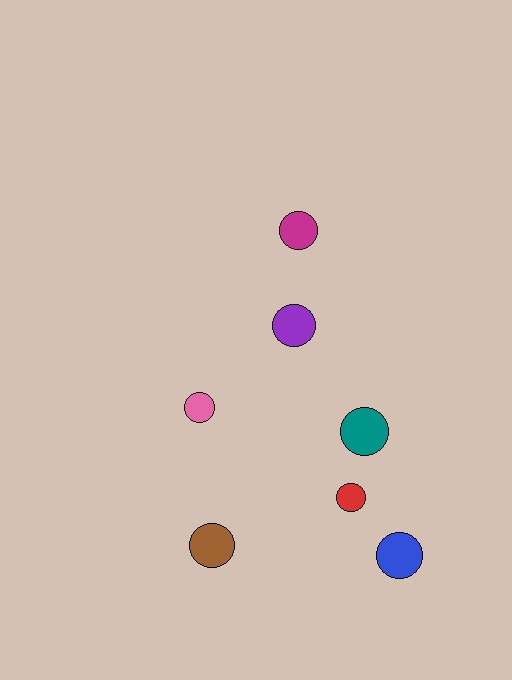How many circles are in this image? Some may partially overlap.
There are 7 circles.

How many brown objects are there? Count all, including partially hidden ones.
There is 1 brown object.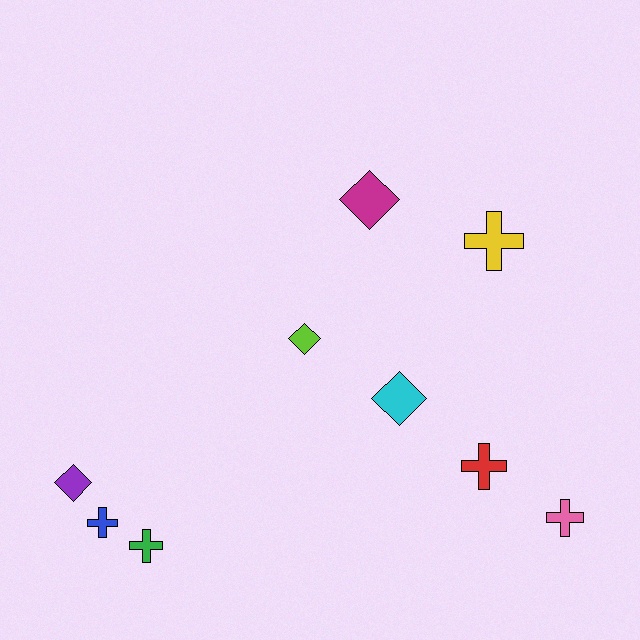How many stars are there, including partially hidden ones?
There are no stars.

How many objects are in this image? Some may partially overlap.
There are 9 objects.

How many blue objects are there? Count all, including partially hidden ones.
There is 1 blue object.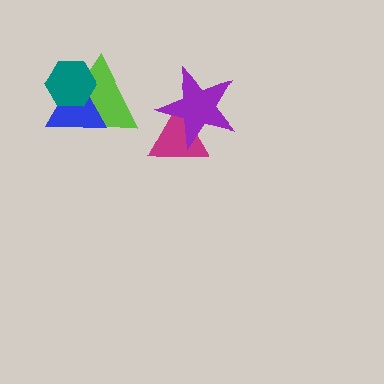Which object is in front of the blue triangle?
The teal hexagon is in front of the blue triangle.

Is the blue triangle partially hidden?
Yes, it is partially covered by another shape.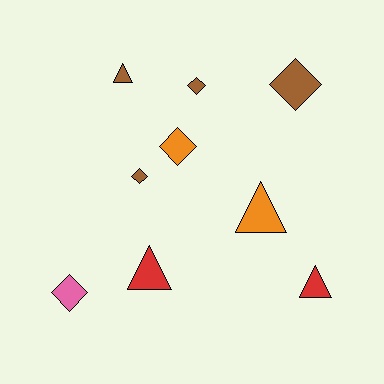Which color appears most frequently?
Brown, with 4 objects.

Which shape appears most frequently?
Diamond, with 5 objects.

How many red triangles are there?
There are 2 red triangles.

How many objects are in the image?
There are 9 objects.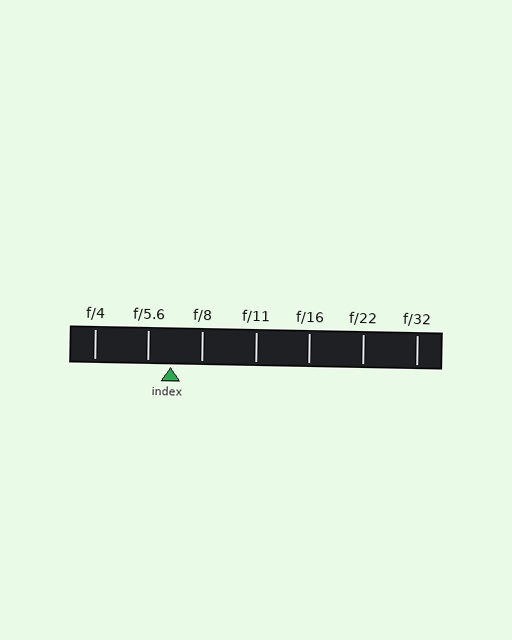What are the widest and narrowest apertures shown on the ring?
The widest aperture shown is f/4 and the narrowest is f/32.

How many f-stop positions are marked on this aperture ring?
There are 7 f-stop positions marked.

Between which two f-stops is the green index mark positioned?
The index mark is between f/5.6 and f/8.